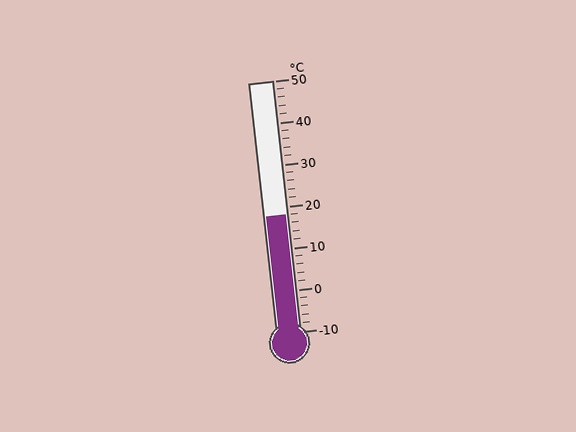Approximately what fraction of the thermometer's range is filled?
The thermometer is filled to approximately 45% of its range.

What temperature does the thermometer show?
The thermometer shows approximately 18°C.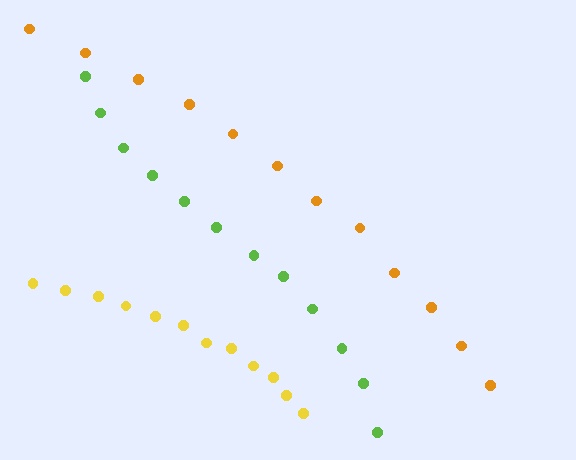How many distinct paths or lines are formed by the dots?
There are 3 distinct paths.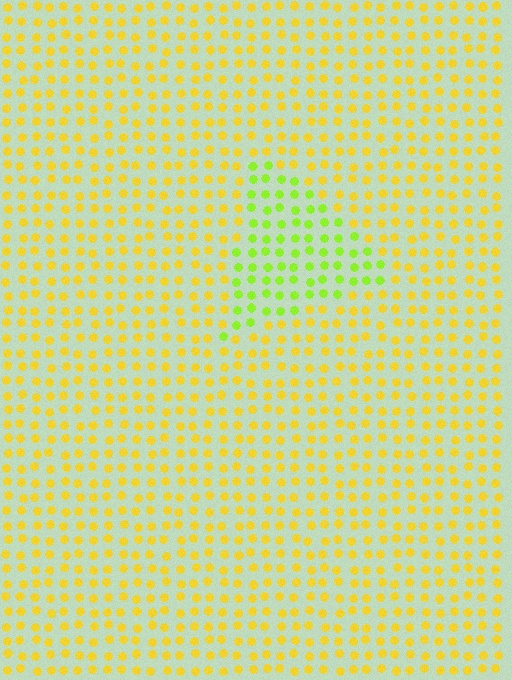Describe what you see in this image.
The image is filled with small yellow elements in a uniform arrangement. A triangle-shaped region is visible where the elements are tinted to a slightly different hue, forming a subtle color boundary.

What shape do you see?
I see a triangle.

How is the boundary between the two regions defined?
The boundary is defined purely by a slight shift in hue (about 40 degrees). Spacing, size, and orientation are identical on both sides.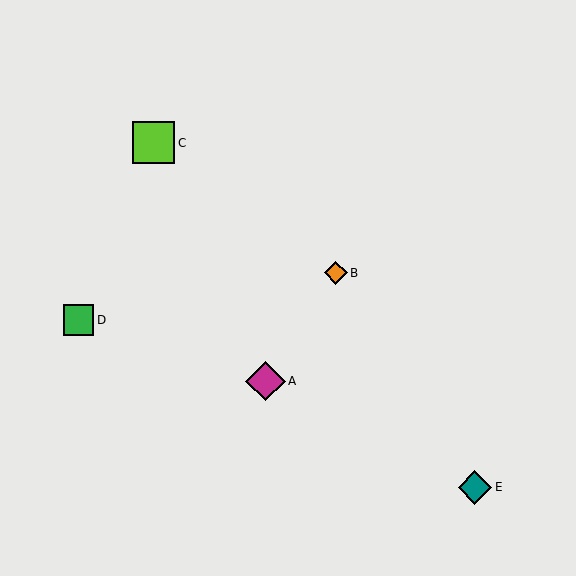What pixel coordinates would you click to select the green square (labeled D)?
Click at (79, 320) to select the green square D.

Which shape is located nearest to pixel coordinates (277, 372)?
The magenta diamond (labeled A) at (266, 381) is nearest to that location.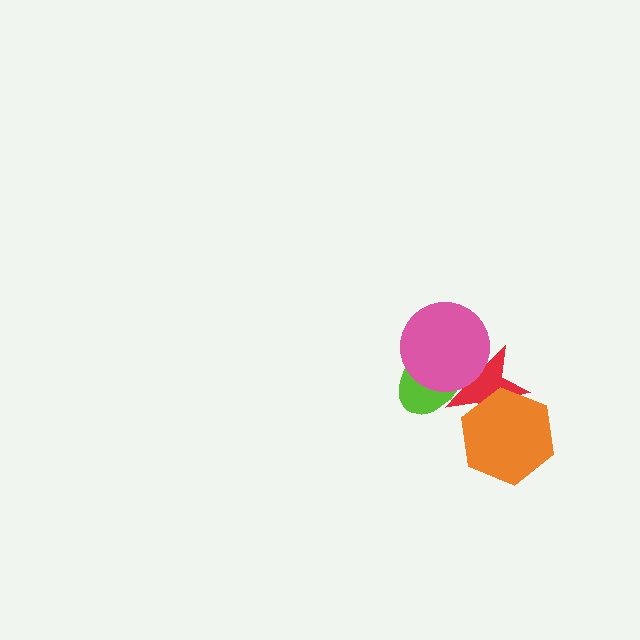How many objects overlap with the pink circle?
2 objects overlap with the pink circle.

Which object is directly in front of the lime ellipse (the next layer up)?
The red star is directly in front of the lime ellipse.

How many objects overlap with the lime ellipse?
2 objects overlap with the lime ellipse.